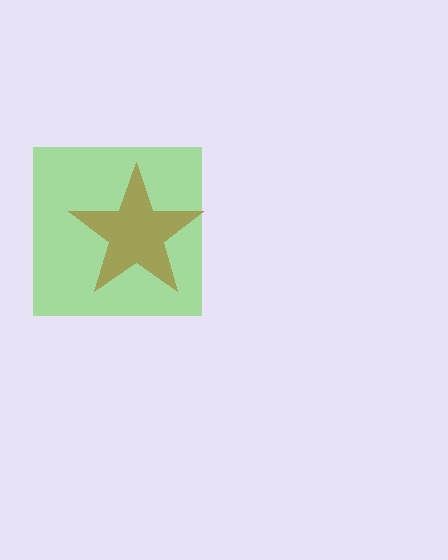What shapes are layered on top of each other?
The layered shapes are: a red star, a lime square.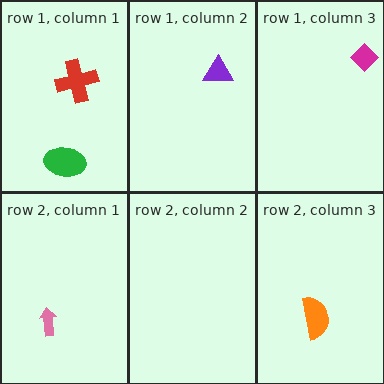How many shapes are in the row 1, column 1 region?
2.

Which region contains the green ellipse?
The row 1, column 1 region.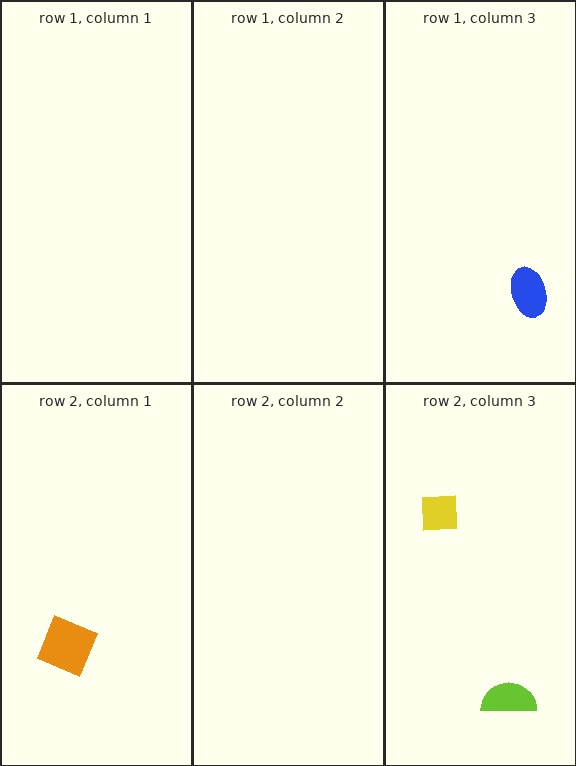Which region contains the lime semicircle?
The row 2, column 3 region.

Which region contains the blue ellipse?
The row 1, column 3 region.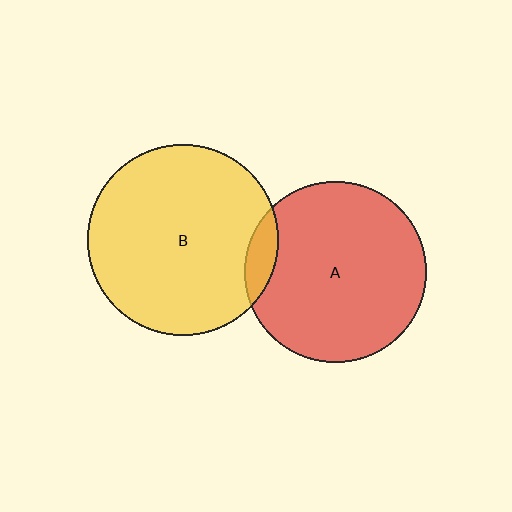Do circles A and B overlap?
Yes.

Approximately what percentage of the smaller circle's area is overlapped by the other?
Approximately 10%.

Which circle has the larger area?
Circle B (yellow).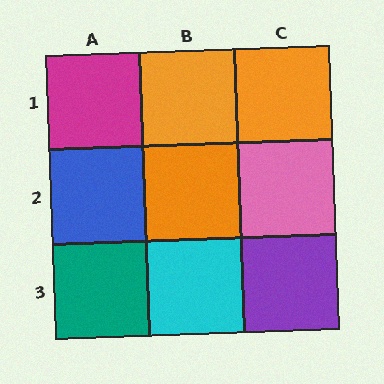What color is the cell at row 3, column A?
Teal.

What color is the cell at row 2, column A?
Blue.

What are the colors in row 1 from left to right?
Magenta, orange, orange.